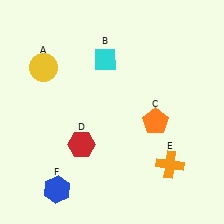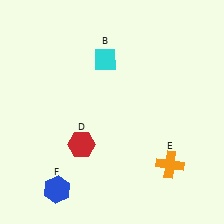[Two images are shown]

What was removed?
The yellow circle (A), the orange pentagon (C) were removed in Image 2.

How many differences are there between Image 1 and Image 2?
There are 2 differences between the two images.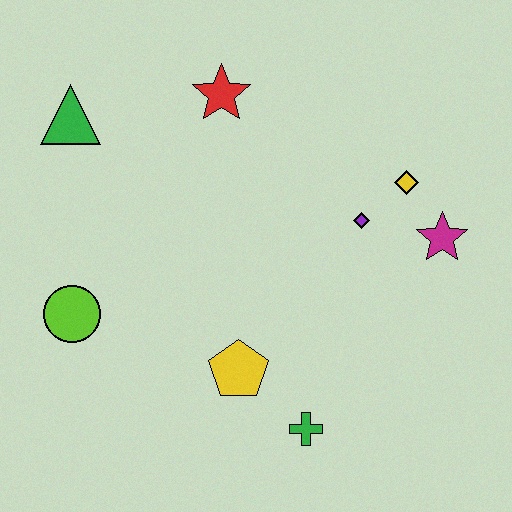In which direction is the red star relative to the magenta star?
The red star is to the left of the magenta star.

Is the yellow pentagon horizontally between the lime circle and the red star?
No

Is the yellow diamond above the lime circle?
Yes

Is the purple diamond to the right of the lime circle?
Yes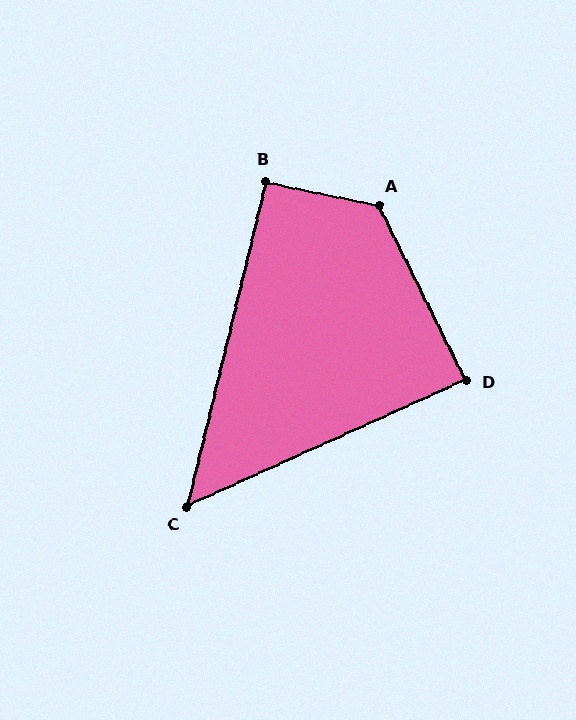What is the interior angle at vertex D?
Approximately 88 degrees (approximately right).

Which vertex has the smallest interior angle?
C, at approximately 52 degrees.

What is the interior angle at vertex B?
Approximately 92 degrees (approximately right).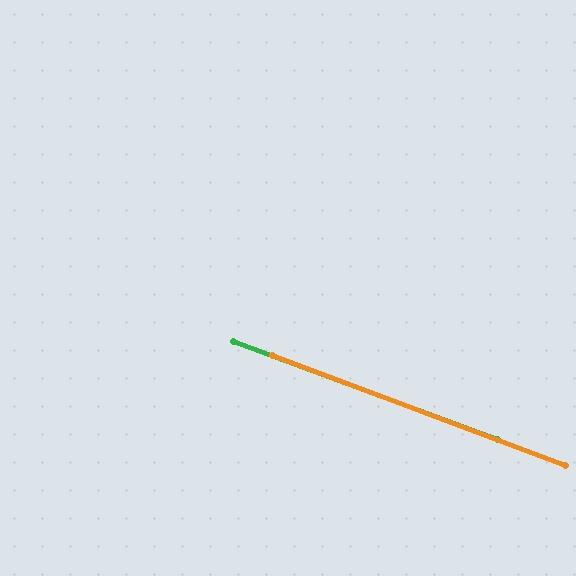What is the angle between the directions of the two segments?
Approximately 0 degrees.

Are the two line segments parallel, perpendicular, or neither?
Parallel — their directions differ by only 0.0°.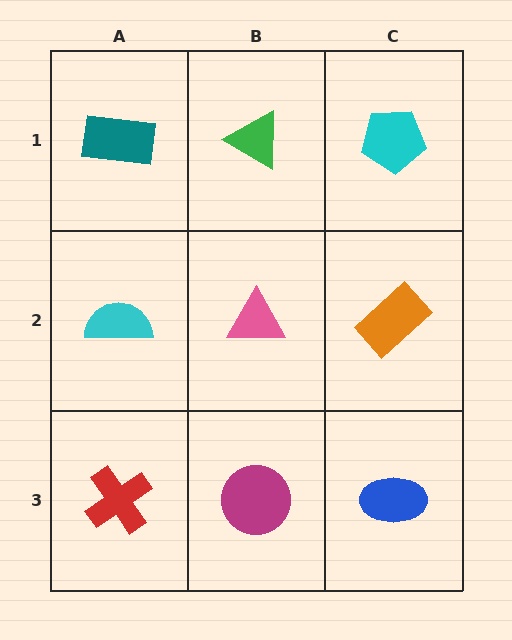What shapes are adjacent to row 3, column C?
An orange rectangle (row 2, column C), a magenta circle (row 3, column B).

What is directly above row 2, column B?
A green triangle.